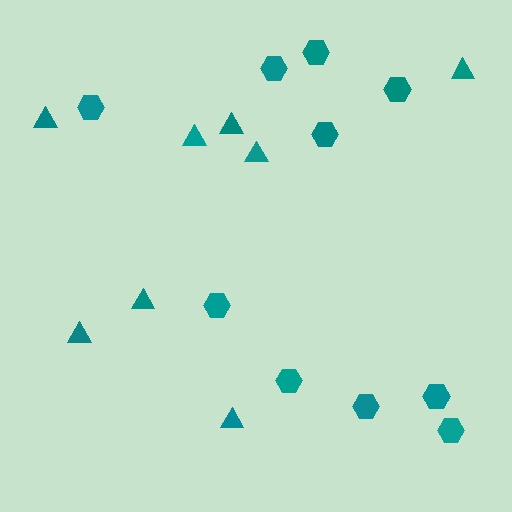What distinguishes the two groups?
There are 2 groups: one group of hexagons (10) and one group of triangles (8).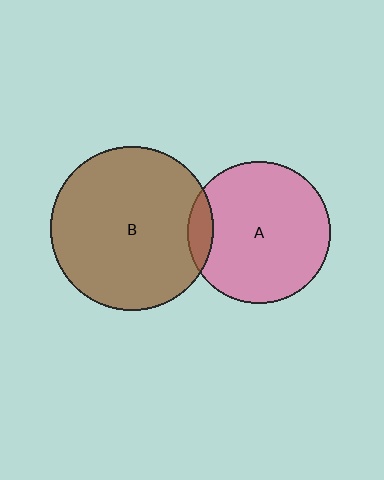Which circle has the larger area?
Circle B (brown).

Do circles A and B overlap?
Yes.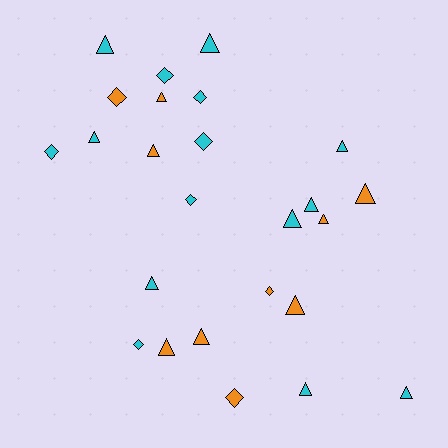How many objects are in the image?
There are 25 objects.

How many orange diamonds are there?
There are 3 orange diamonds.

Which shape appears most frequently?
Triangle, with 16 objects.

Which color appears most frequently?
Cyan, with 15 objects.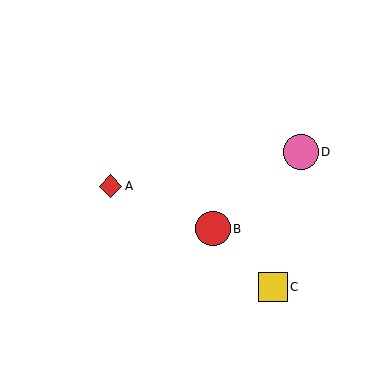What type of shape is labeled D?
Shape D is a pink circle.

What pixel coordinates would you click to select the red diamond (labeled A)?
Click at (111, 186) to select the red diamond A.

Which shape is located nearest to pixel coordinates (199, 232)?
The red circle (labeled B) at (213, 229) is nearest to that location.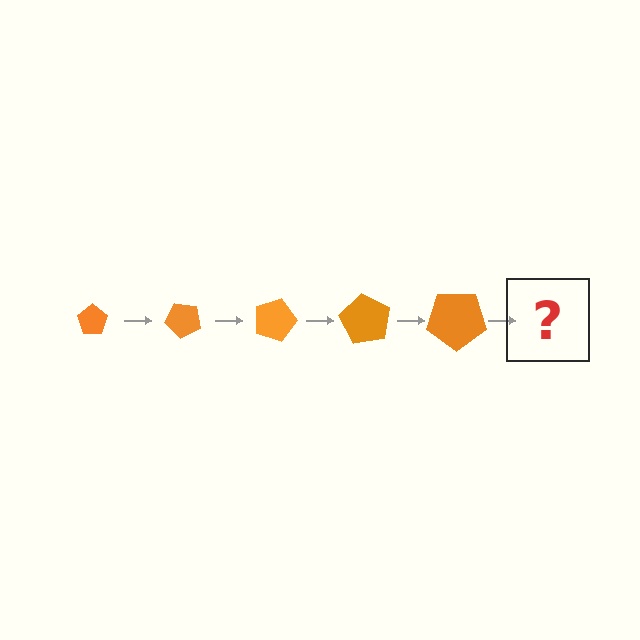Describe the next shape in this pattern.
It should be a pentagon, larger than the previous one and rotated 225 degrees from the start.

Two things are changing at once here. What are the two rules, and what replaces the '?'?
The two rules are that the pentagon grows larger each step and it rotates 45 degrees each step. The '?' should be a pentagon, larger than the previous one and rotated 225 degrees from the start.